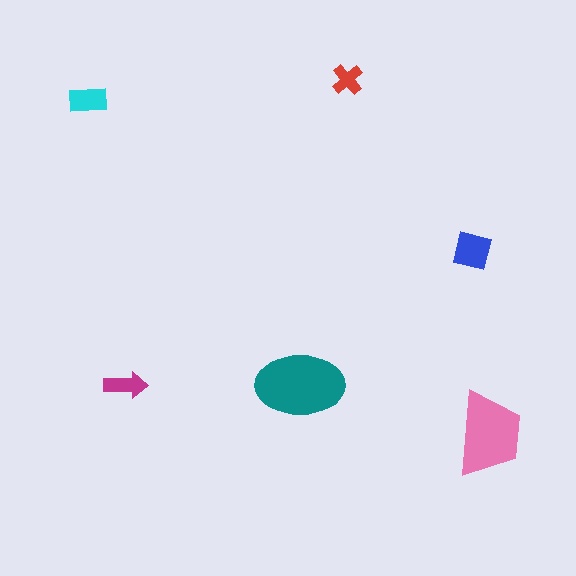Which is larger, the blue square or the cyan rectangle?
The blue square.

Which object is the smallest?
The red cross.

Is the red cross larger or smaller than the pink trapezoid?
Smaller.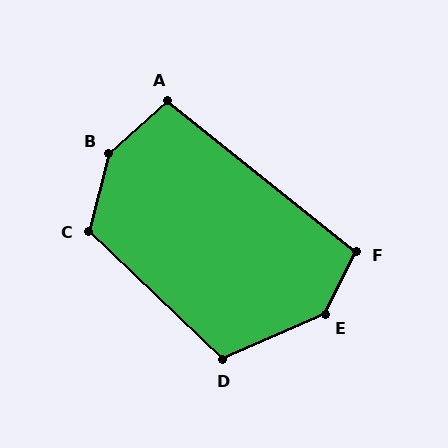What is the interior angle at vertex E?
Approximately 141 degrees (obtuse).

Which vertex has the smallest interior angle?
A, at approximately 100 degrees.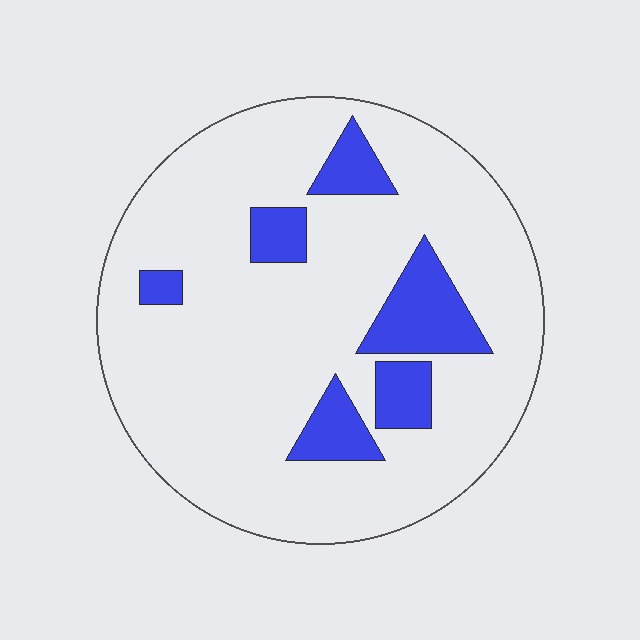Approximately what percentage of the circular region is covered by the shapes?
Approximately 15%.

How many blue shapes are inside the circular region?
6.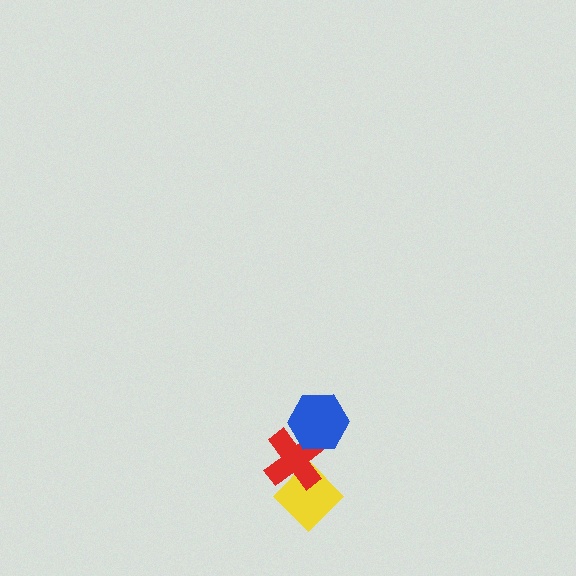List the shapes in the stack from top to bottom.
From top to bottom: the blue hexagon, the red cross, the yellow diamond.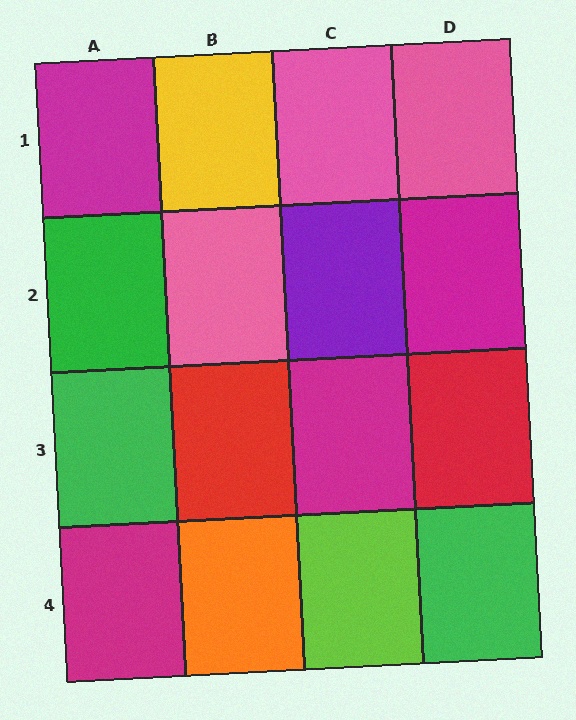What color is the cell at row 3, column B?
Red.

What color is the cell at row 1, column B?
Yellow.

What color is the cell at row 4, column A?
Magenta.